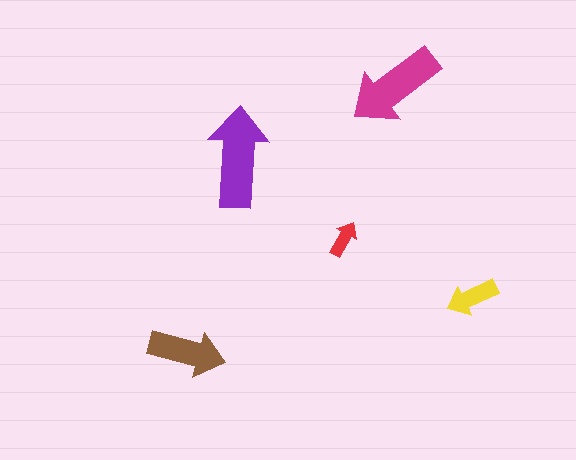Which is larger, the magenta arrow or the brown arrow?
The magenta one.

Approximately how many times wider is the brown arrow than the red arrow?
About 2 times wider.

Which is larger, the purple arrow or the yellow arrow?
The purple one.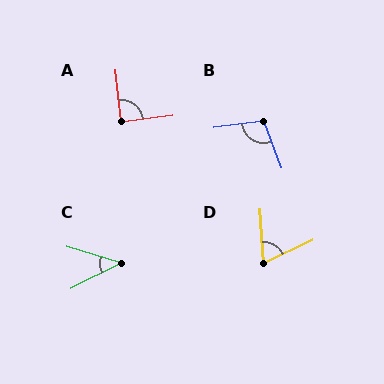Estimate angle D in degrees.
Approximately 68 degrees.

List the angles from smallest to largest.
C (44°), D (68°), A (89°), B (104°).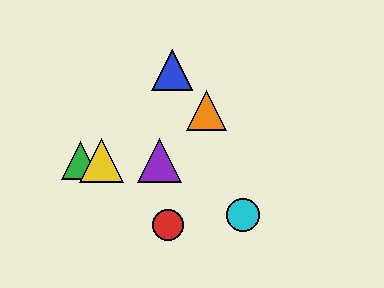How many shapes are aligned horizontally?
3 shapes (the green triangle, the yellow triangle, the purple triangle) are aligned horizontally.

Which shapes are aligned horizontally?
The green triangle, the yellow triangle, the purple triangle are aligned horizontally.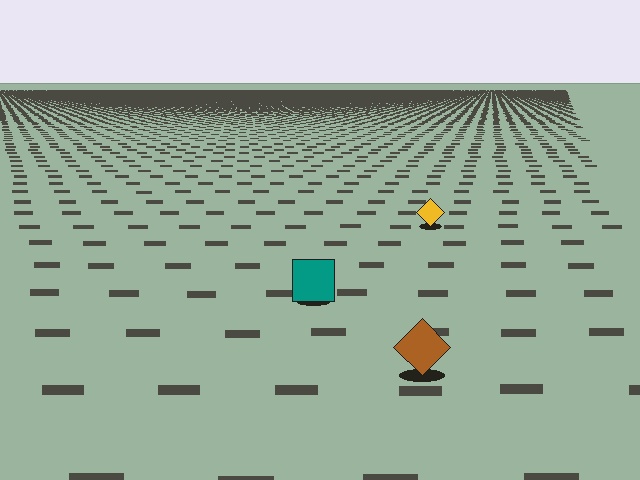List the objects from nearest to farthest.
From nearest to farthest: the brown diamond, the teal square, the yellow diamond.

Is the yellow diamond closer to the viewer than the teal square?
No. The teal square is closer — you can tell from the texture gradient: the ground texture is coarser near it.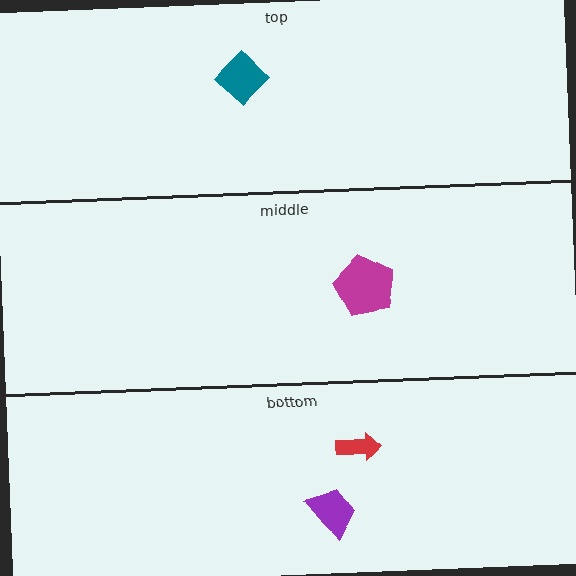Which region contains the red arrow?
The bottom region.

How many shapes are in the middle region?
1.